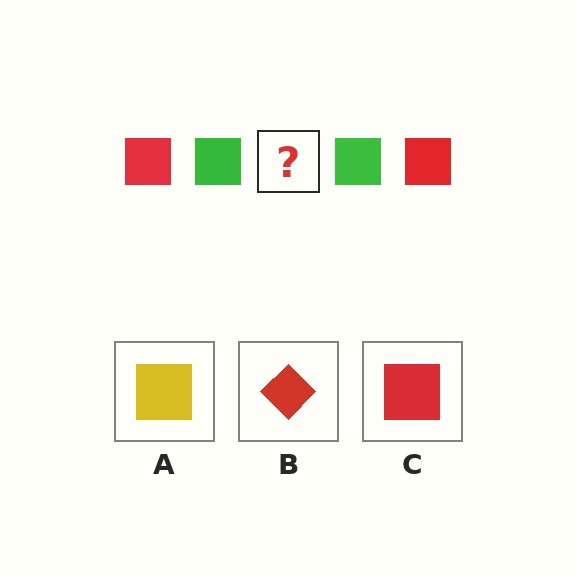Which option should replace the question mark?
Option C.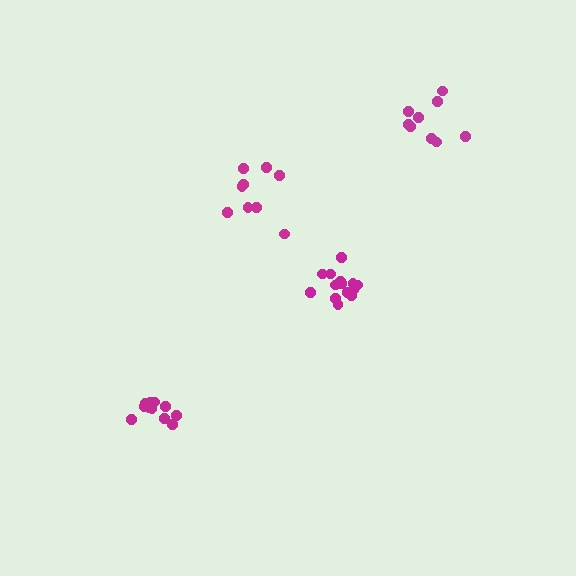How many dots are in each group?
Group 1: 14 dots, Group 2: 11 dots, Group 3: 9 dots, Group 4: 9 dots (43 total).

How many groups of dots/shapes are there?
There are 4 groups.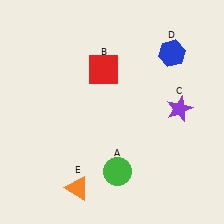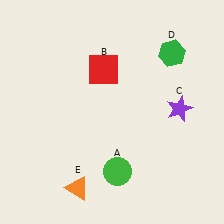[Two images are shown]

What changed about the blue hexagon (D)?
In Image 1, D is blue. In Image 2, it changed to green.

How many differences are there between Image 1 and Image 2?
There is 1 difference between the two images.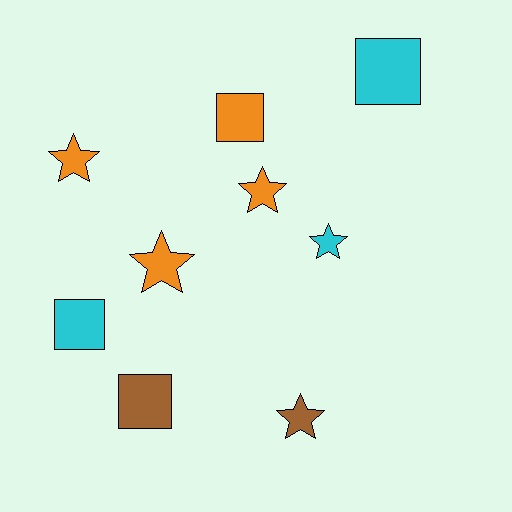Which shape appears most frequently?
Star, with 5 objects.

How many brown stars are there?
There is 1 brown star.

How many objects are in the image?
There are 9 objects.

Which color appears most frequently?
Orange, with 4 objects.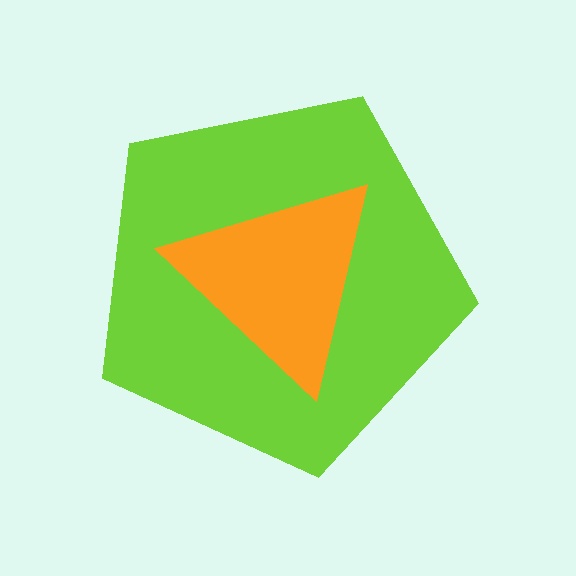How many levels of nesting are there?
2.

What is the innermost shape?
The orange triangle.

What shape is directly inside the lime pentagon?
The orange triangle.